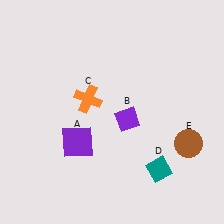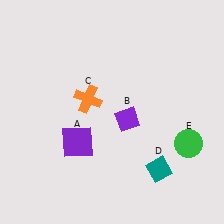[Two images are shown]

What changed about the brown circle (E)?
In Image 1, E is brown. In Image 2, it changed to green.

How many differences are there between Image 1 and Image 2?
There is 1 difference between the two images.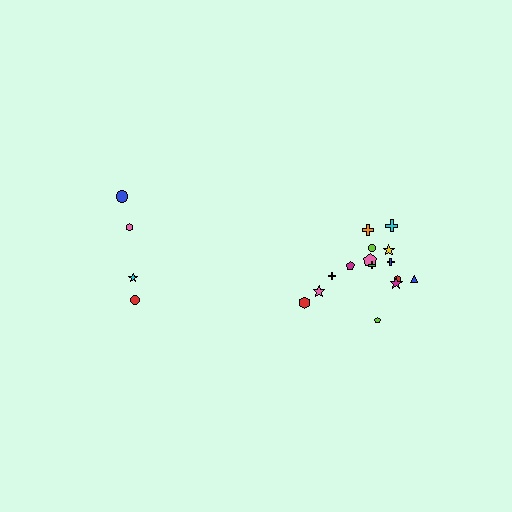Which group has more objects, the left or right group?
The right group.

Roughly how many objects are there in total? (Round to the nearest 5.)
Roughly 20 objects in total.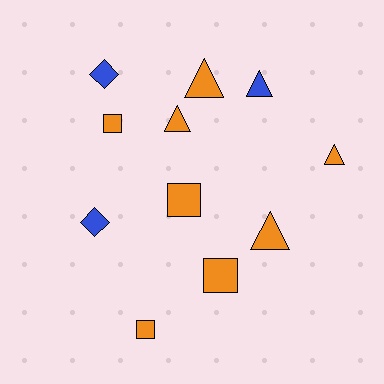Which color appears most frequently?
Orange, with 8 objects.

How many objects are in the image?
There are 11 objects.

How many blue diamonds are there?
There are 2 blue diamonds.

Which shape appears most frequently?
Triangle, with 5 objects.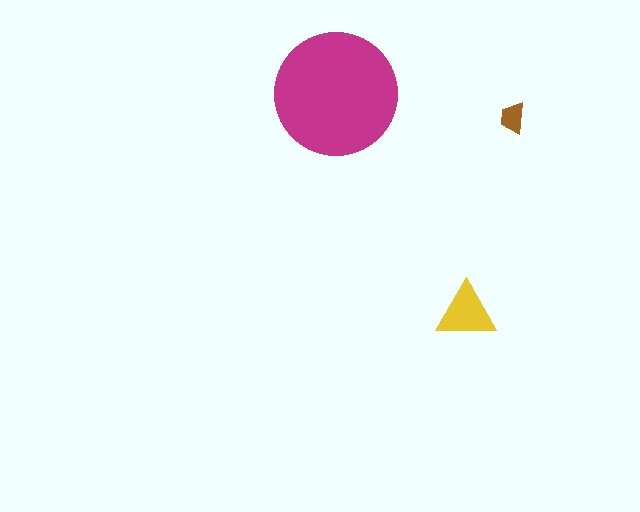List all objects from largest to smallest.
The magenta circle, the yellow triangle, the brown trapezoid.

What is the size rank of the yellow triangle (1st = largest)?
2nd.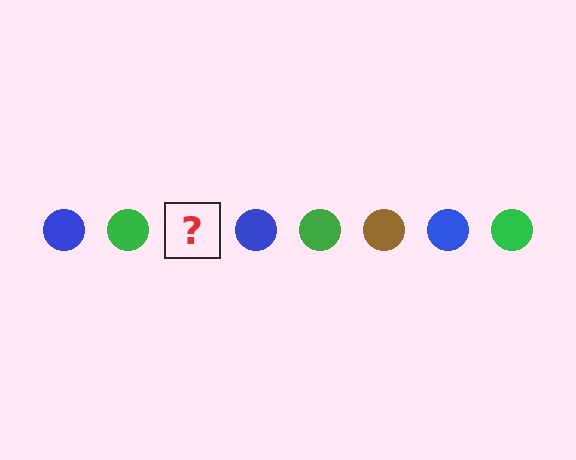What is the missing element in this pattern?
The missing element is a brown circle.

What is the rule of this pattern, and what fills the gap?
The rule is that the pattern cycles through blue, green, brown circles. The gap should be filled with a brown circle.